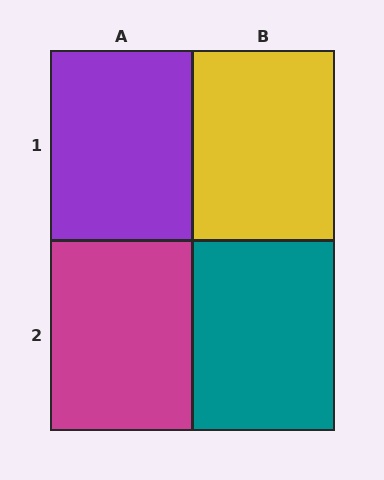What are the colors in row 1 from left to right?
Purple, yellow.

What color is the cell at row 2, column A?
Magenta.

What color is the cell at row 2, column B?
Teal.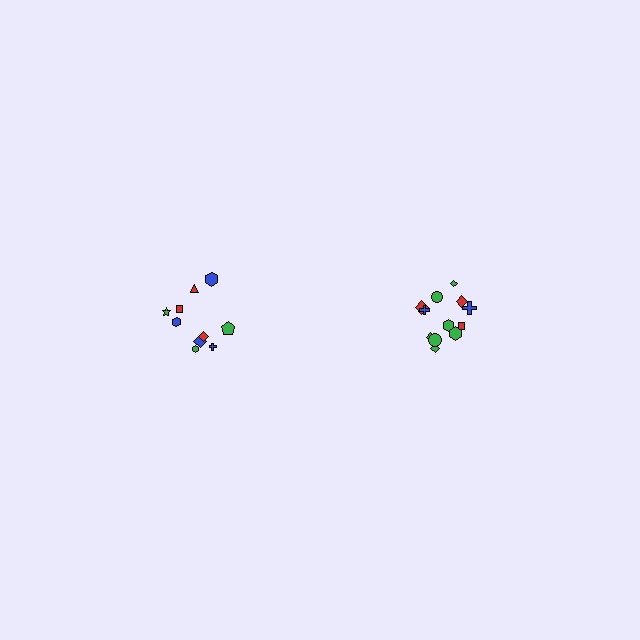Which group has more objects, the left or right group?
The right group.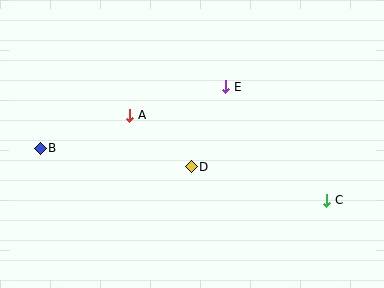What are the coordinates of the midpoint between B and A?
The midpoint between B and A is at (85, 132).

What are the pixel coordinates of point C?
Point C is at (327, 200).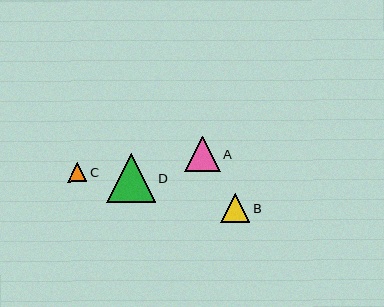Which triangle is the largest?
Triangle D is the largest with a size of approximately 49 pixels.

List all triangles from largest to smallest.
From largest to smallest: D, A, B, C.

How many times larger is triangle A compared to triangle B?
Triangle A is approximately 1.2 times the size of triangle B.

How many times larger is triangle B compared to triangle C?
Triangle B is approximately 1.5 times the size of triangle C.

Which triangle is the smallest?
Triangle C is the smallest with a size of approximately 20 pixels.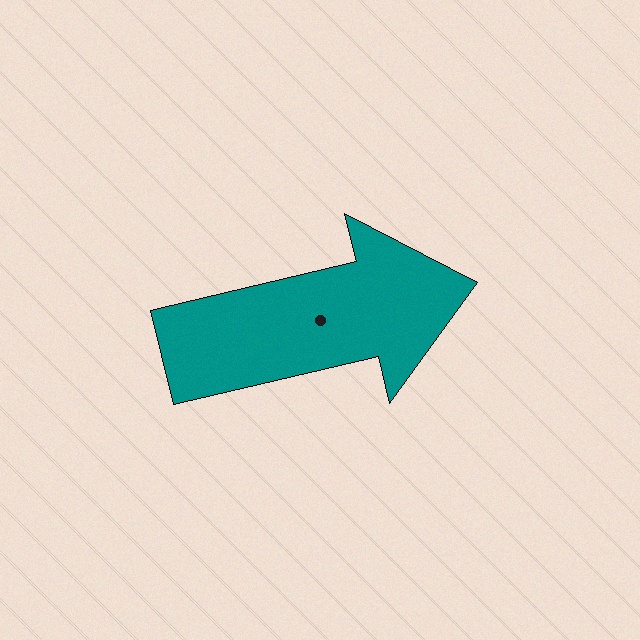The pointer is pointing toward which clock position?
Roughly 3 o'clock.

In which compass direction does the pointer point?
East.